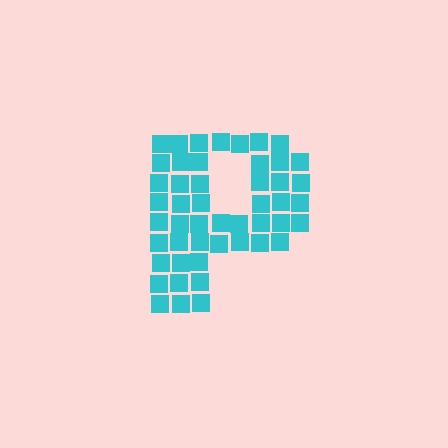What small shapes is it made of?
It is made of small squares.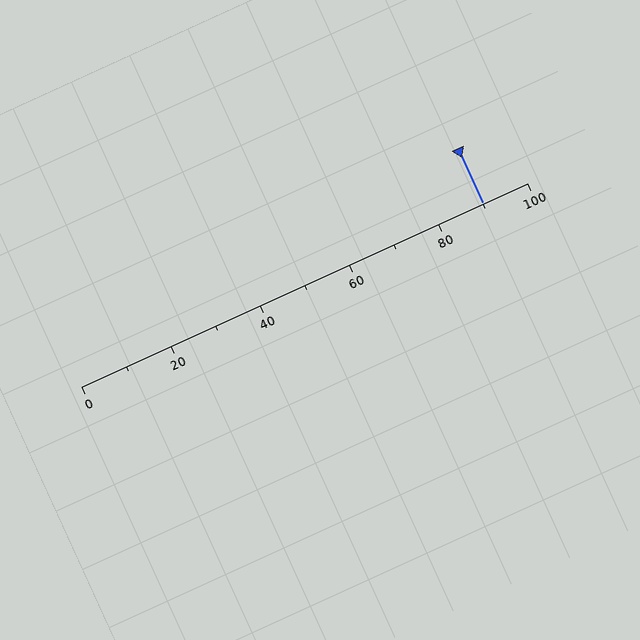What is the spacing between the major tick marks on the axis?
The major ticks are spaced 20 apart.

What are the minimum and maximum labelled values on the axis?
The axis runs from 0 to 100.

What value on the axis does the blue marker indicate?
The marker indicates approximately 90.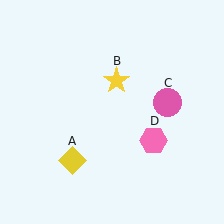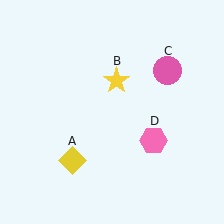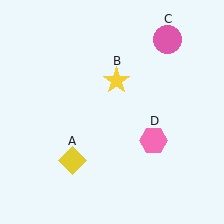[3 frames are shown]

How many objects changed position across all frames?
1 object changed position: pink circle (object C).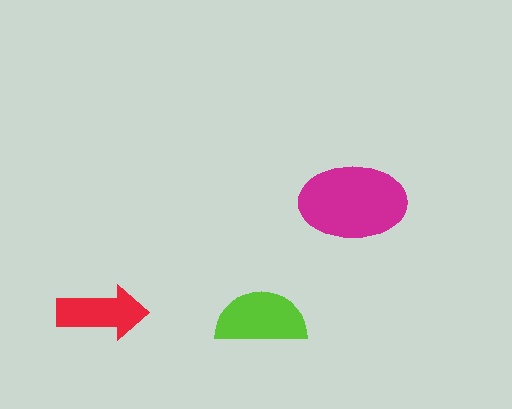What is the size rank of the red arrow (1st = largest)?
3rd.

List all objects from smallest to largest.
The red arrow, the lime semicircle, the magenta ellipse.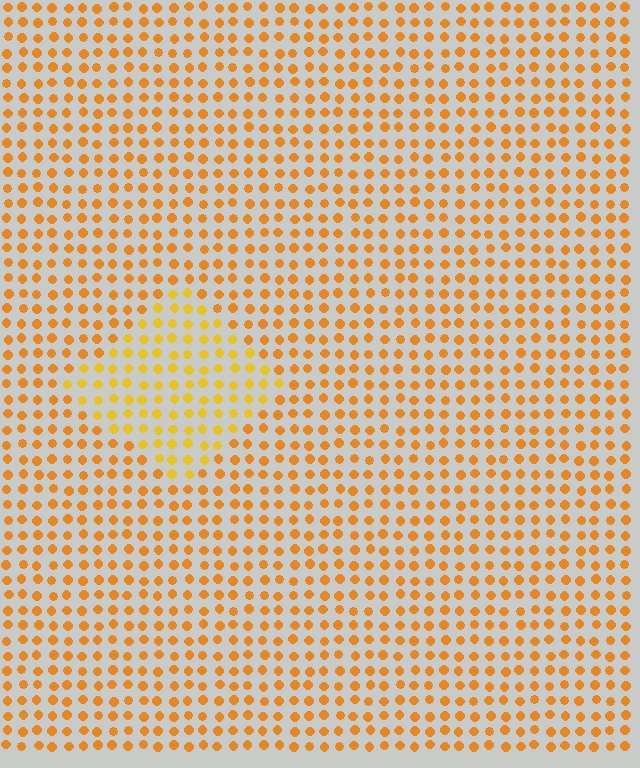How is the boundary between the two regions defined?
The boundary is defined purely by a slight shift in hue (about 19 degrees). Spacing, size, and orientation are identical on both sides.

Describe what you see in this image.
The image is filled with small orange elements in a uniform arrangement. A diamond-shaped region is visible where the elements are tinted to a slightly different hue, forming a subtle color boundary.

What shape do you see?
I see a diamond.